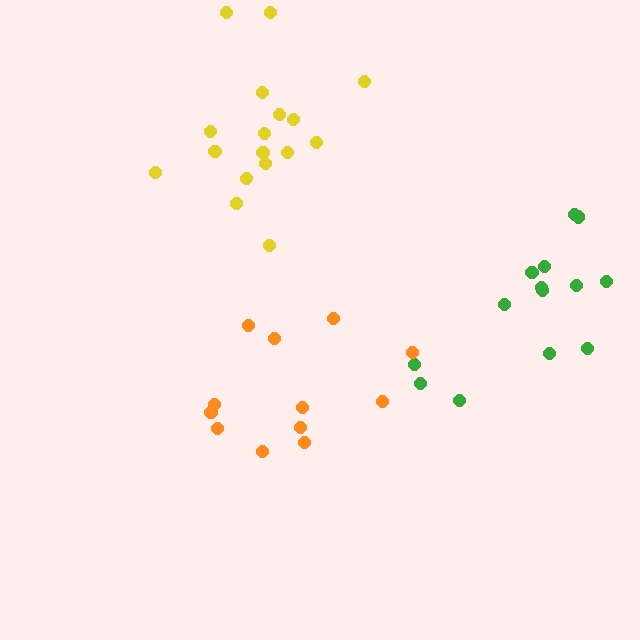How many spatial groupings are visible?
There are 3 spatial groupings.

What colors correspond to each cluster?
The clusters are colored: green, orange, yellow.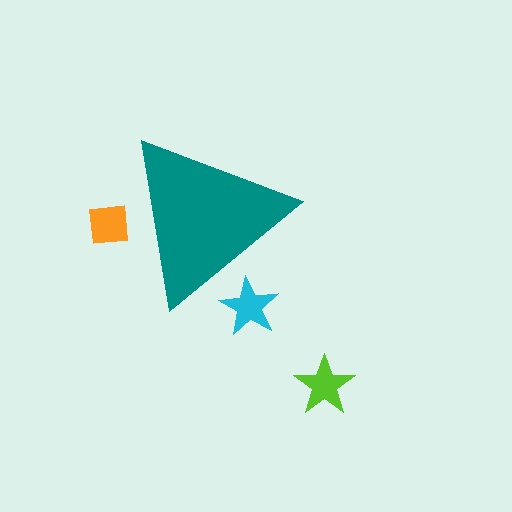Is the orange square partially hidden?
Yes, the orange square is partially hidden behind the teal triangle.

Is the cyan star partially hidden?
Yes, the cyan star is partially hidden behind the teal triangle.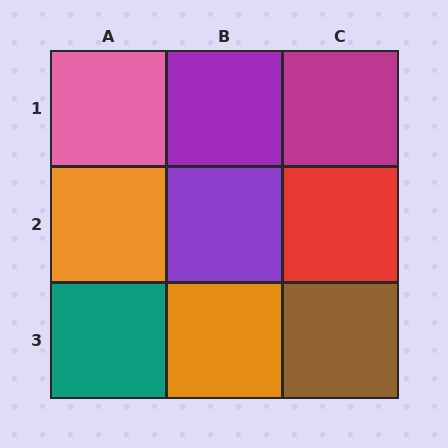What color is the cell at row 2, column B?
Purple.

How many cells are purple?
2 cells are purple.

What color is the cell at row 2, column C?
Red.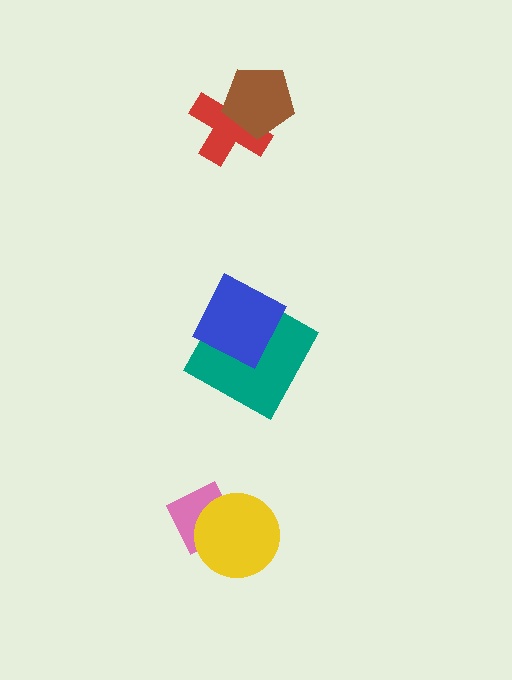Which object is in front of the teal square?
The blue diamond is in front of the teal square.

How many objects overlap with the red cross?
1 object overlaps with the red cross.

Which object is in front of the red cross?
The brown pentagon is in front of the red cross.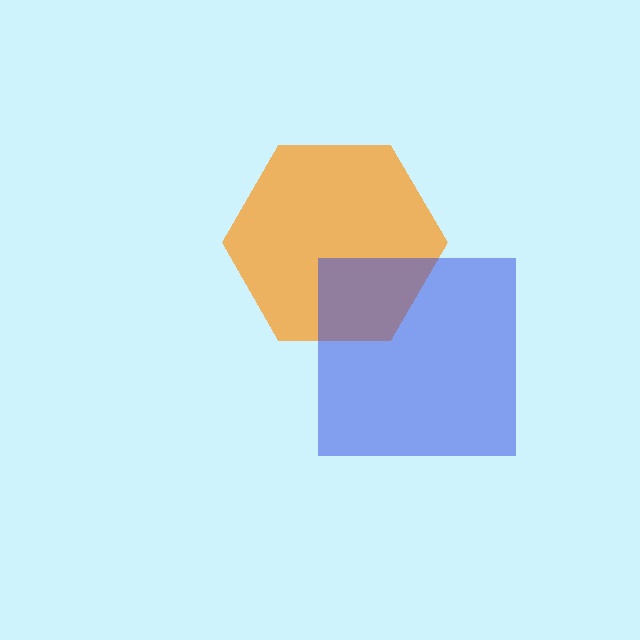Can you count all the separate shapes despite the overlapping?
Yes, there are 2 separate shapes.